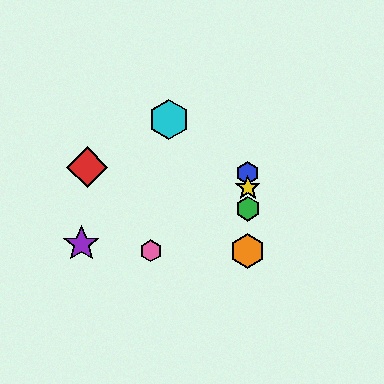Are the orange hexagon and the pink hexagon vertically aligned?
No, the orange hexagon is at x≈248 and the pink hexagon is at x≈151.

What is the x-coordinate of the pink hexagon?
The pink hexagon is at x≈151.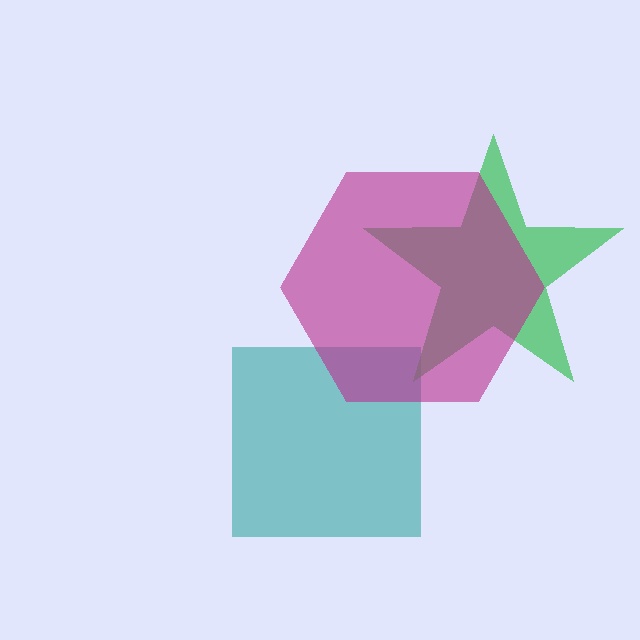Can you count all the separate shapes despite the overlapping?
Yes, there are 3 separate shapes.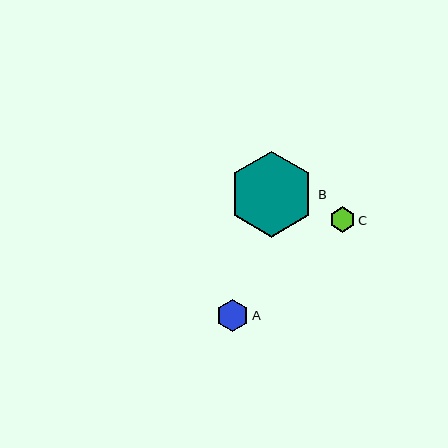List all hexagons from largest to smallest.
From largest to smallest: B, A, C.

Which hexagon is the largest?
Hexagon B is the largest with a size of approximately 86 pixels.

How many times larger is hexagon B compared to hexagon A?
Hexagon B is approximately 2.7 times the size of hexagon A.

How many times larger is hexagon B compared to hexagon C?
Hexagon B is approximately 3.4 times the size of hexagon C.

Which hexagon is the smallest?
Hexagon C is the smallest with a size of approximately 26 pixels.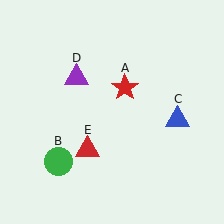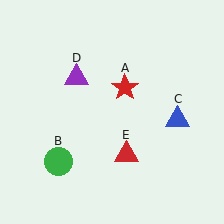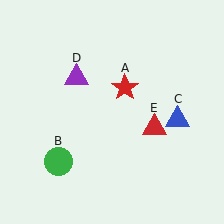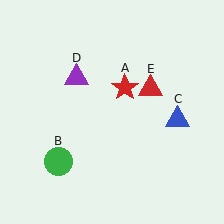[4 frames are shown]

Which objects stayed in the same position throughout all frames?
Red star (object A) and green circle (object B) and blue triangle (object C) and purple triangle (object D) remained stationary.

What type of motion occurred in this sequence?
The red triangle (object E) rotated counterclockwise around the center of the scene.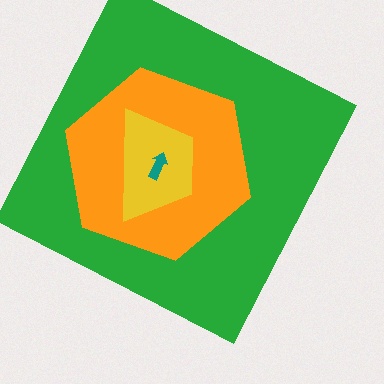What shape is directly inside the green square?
The orange hexagon.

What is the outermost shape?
The green square.